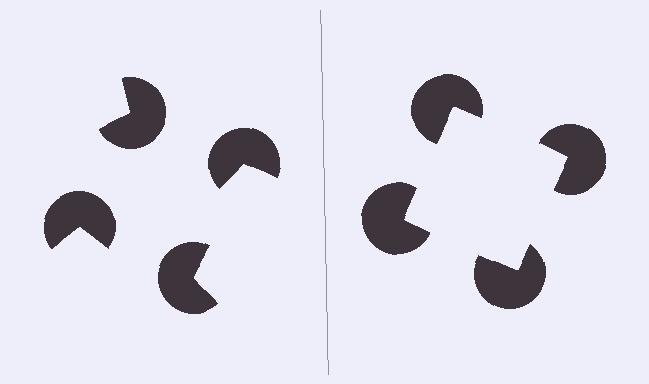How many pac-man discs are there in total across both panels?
8 — 4 on each side.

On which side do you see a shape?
An illusory square appears on the right side. On the left side the wedge cuts are rotated, so no coherent shape forms.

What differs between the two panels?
The pac-man discs are positioned identically on both sides; only the wedge orientations differ. On the right they align to a square; on the left they are misaligned.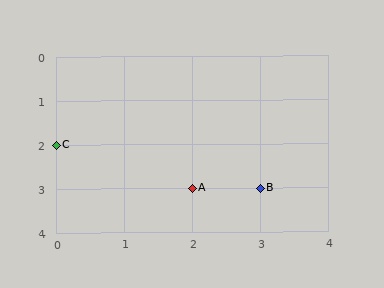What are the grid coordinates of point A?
Point A is at grid coordinates (2, 3).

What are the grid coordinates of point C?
Point C is at grid coordinates (0, 2).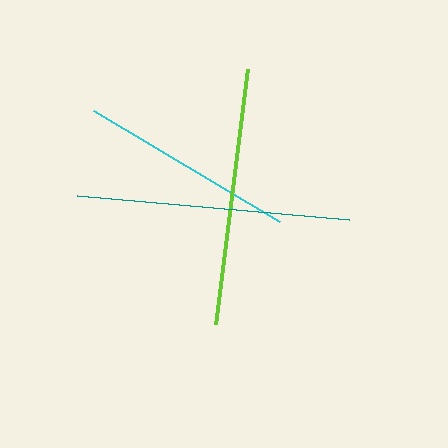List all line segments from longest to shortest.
From longest to shortest: teal, lime, cyan.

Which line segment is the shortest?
The cyan line is the shortest at approximately 216 pixels.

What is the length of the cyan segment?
The cyan segment is approximately 216 pixels long.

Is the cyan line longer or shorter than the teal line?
The teal line is longer than the cyan line.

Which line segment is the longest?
The teal line is the longest at approximately 273 pixels.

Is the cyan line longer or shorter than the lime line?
The lime line is longer than the cyan line.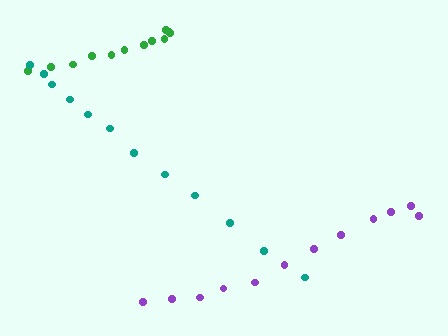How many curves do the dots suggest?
There are 3 distinct paths.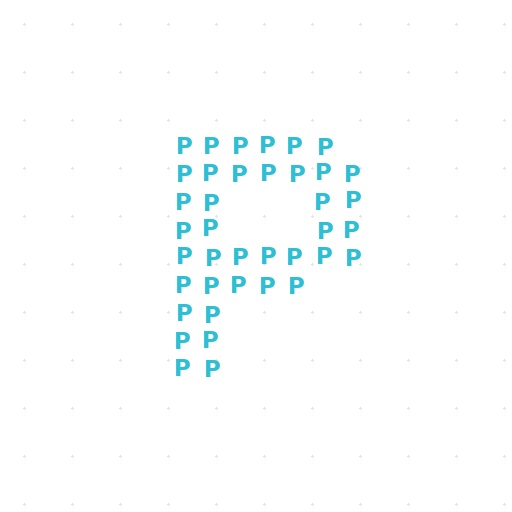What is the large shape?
The large shape is the letter P.